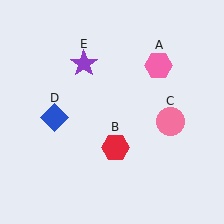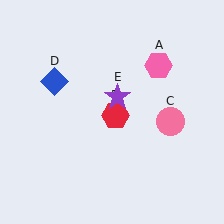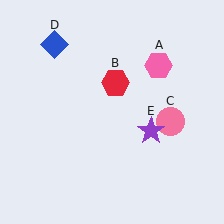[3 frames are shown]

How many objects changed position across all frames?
3 objects changed position: red hexagon (object B), blue diamond (object D), purple star (object E).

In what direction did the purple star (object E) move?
The purple star (object E) moved down and to the right.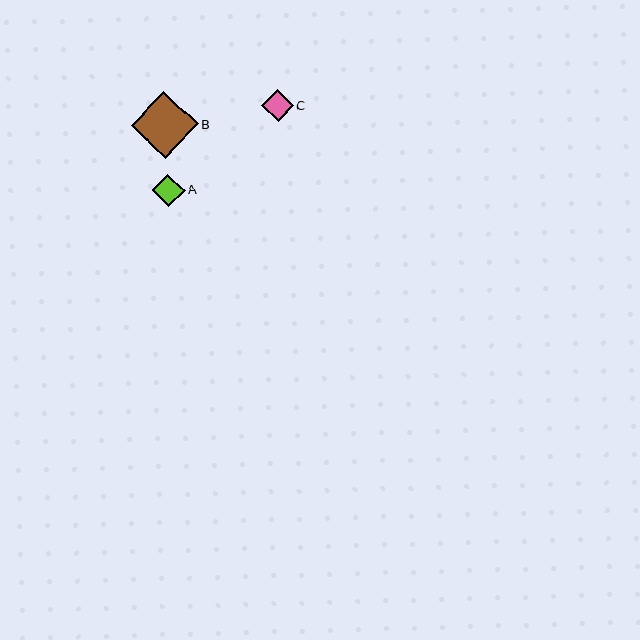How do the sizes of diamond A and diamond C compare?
Diamond A and diamond C are approximately the same size.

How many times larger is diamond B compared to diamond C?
Diamond B is approximately 2.1 times the size of diamond C.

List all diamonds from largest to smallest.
From largest to smallest: B, A, C.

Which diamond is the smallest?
Diamond C is the smallest with a size of approximately 32 pixels.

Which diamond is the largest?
Diamond B is the largest with a size of approximately 67 pixels.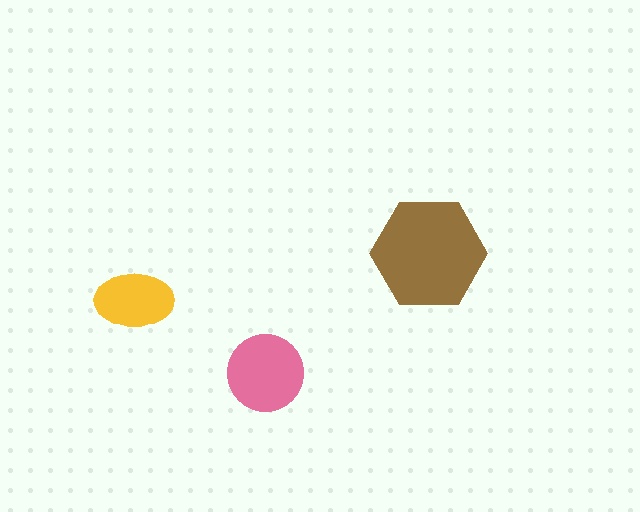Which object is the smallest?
The yellow ellipse.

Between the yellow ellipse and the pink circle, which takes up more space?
The pink circle.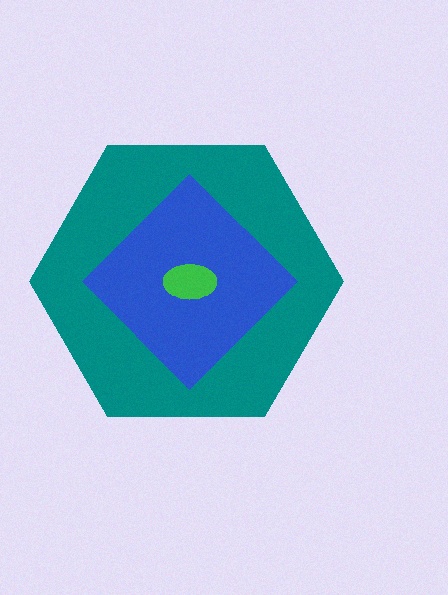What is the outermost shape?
The teal hexagon.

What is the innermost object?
The green ellipse.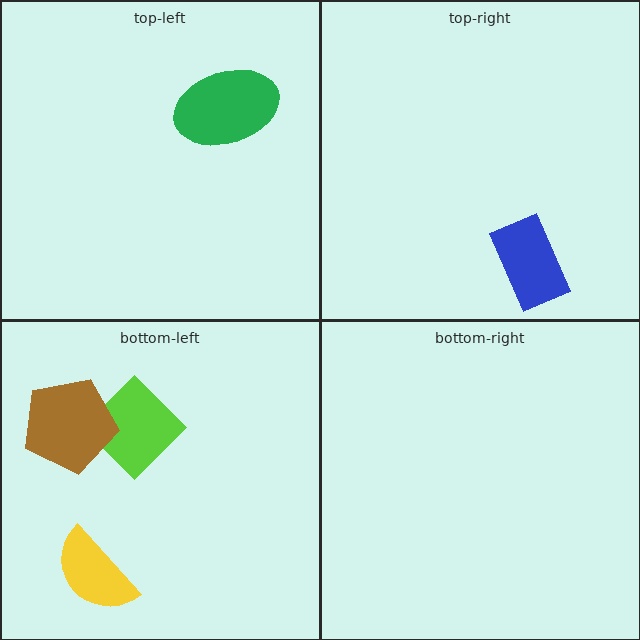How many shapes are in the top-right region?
1.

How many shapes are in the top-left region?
1.